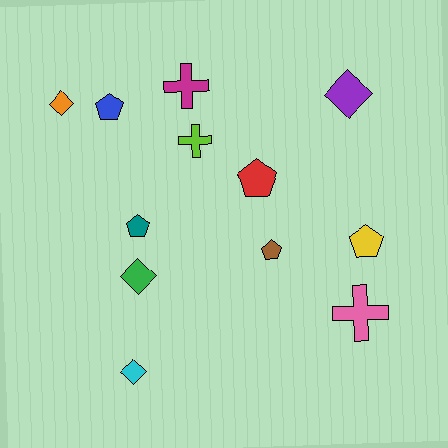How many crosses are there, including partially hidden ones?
There are 3 crosses.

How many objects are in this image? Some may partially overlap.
There are 12 objects.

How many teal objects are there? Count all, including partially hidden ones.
There is 1 teal object.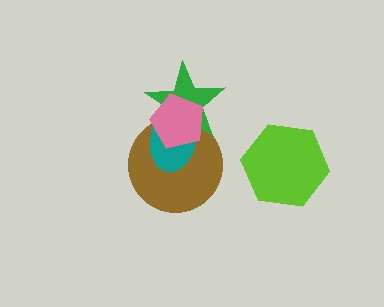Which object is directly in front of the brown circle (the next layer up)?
The teal ellipse is directly in front of the brown circle.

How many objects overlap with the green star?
3 objects overlap with the green star.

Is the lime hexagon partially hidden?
No, no other shape covers it.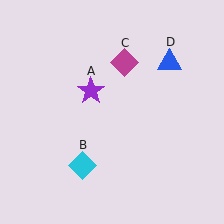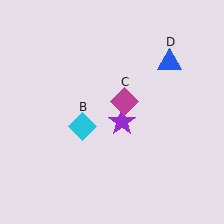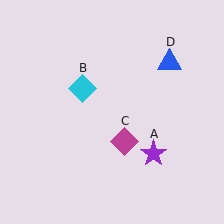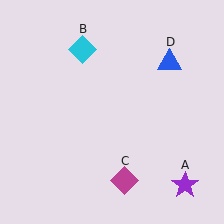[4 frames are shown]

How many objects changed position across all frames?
3 objects changed position: purple star (object A), cyan diamond (object B), magenta diamond (object C).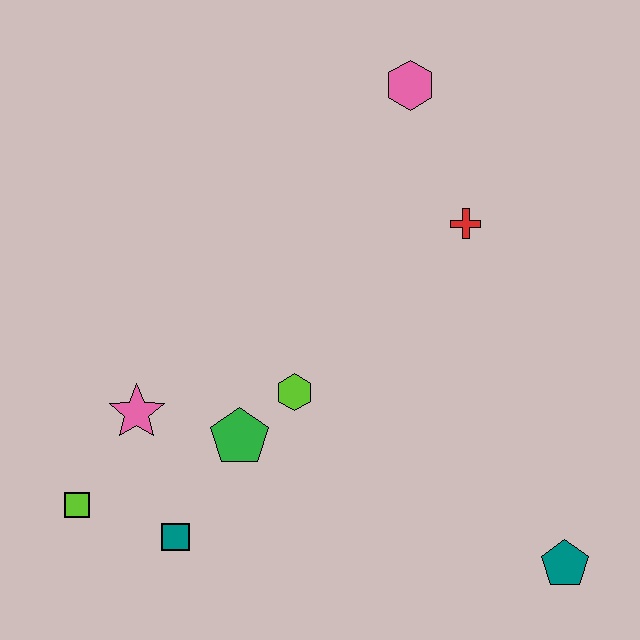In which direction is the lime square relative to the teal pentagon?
The lime square is to the left of the teal pentagon.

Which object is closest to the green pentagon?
The lime hexagon is closest to the green pentagon.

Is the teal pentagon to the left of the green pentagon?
No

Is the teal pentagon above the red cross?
No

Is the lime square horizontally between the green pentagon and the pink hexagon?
No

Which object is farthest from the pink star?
The teal pentagon is farthest from the pink star.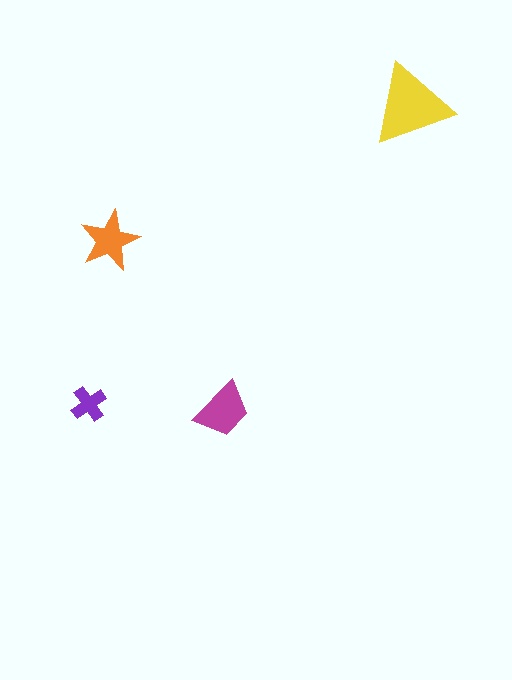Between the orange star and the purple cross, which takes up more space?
The orange star.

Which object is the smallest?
The purple cross.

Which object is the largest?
The yellow triangle.